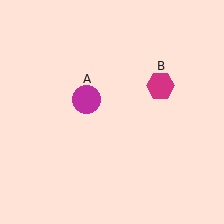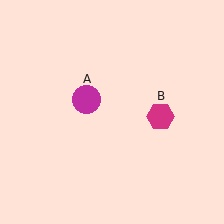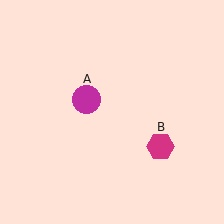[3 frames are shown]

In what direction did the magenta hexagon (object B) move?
The magenta hexagon (object B) moved down.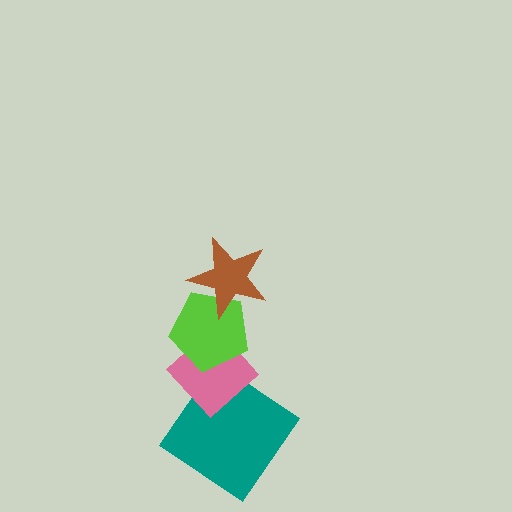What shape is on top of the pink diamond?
The lime pentagon is on top of the pink diamond.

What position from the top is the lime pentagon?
The lime pentagon is 2nd from the top.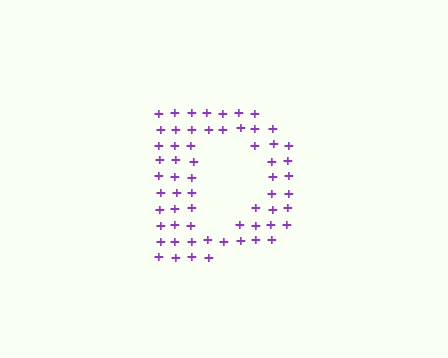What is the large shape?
The large shape is the letter D.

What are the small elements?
The small elements are plus signs.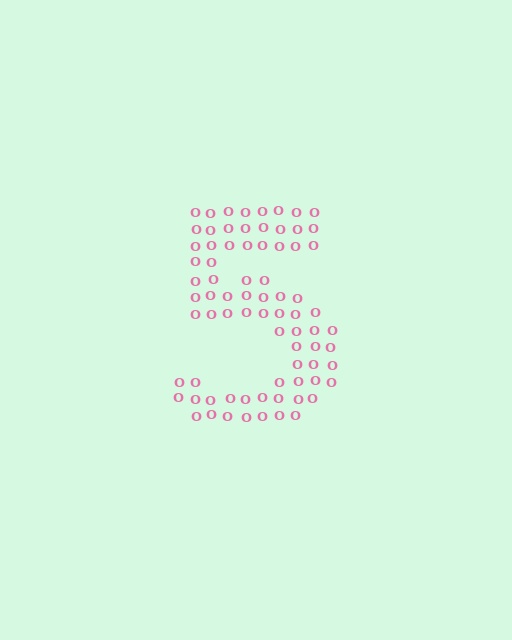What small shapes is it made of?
It is made of small letter O's.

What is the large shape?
The large shape is the digit 5.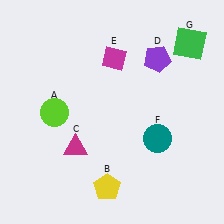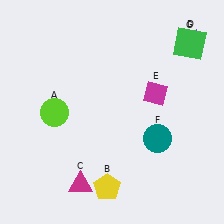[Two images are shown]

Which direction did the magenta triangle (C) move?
The magenta triangle (C) moved down.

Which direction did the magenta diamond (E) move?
The magenta diamond (E) moved right.